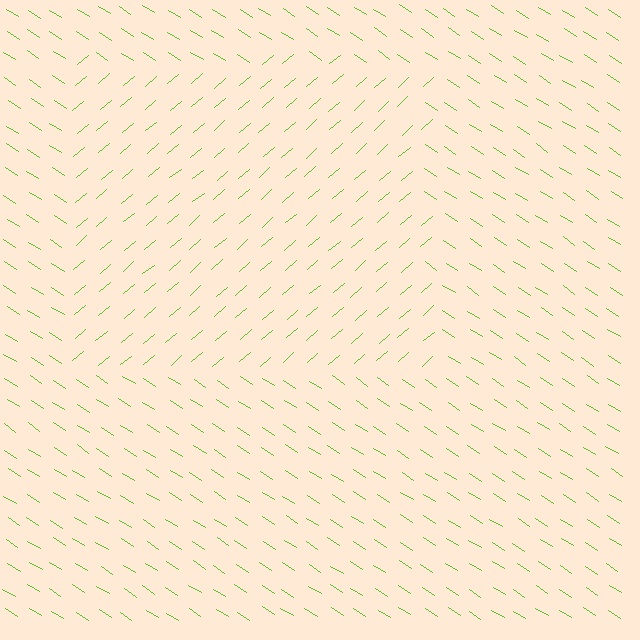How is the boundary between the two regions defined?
The boundary is defined purely by a change in line orientation (approximately 73 degrees difference). All lines are the same color and thickness.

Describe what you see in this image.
The image is filled with small lime line segments. A rectangle region in the image has lines oriented differently from the surrounding lines, creating a visible texture boundary.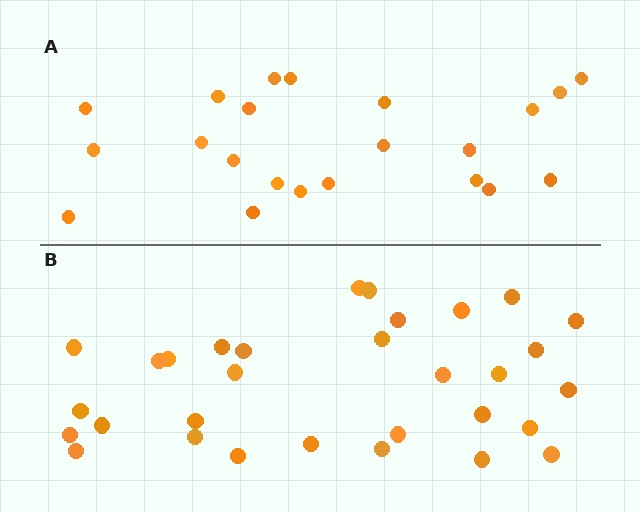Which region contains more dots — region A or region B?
Region B (the bottom region) has more dots.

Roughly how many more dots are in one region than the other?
Region B has roughly 8 or so more dots than region A.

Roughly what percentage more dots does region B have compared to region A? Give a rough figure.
About 40% more.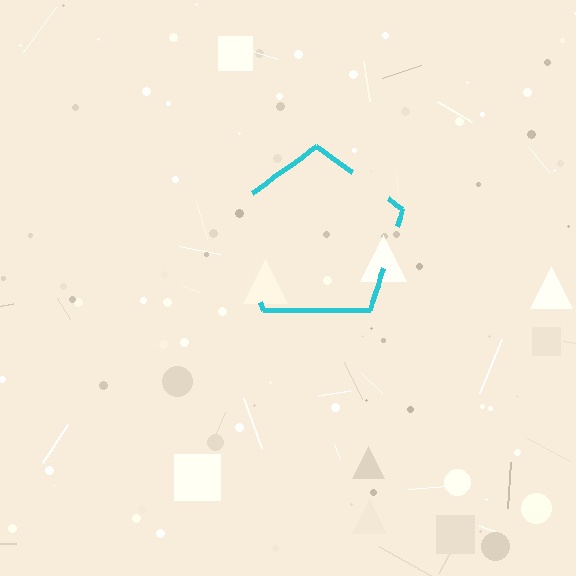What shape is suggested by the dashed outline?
The dashed outline suggests a pentagon.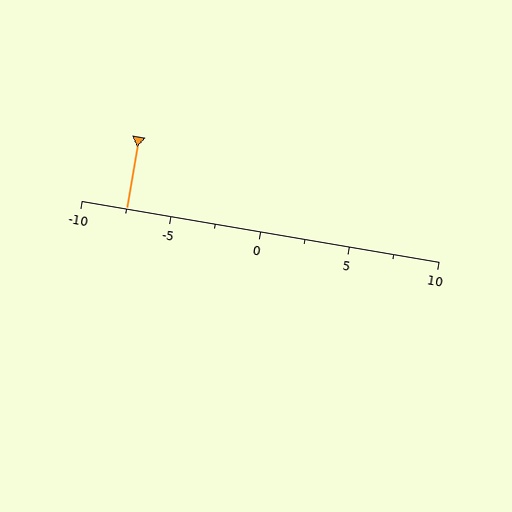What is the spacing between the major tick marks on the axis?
The major ticks are spaced 5 apart.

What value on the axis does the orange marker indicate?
The marker indicates approximately -7.5.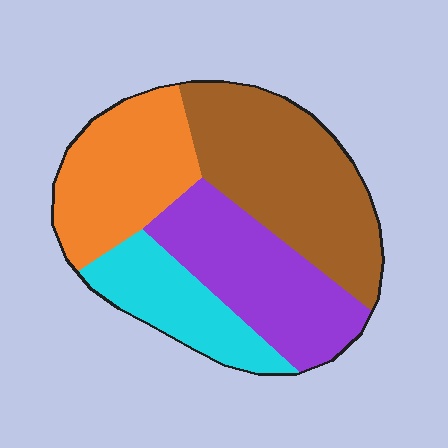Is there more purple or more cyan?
Purple.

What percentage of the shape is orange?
Orange covers around 25% of the shape.